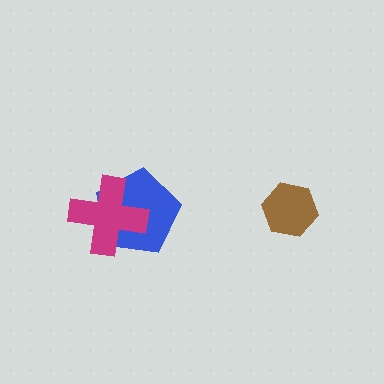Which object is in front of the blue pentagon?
The magenta cross is in front of the blue pentagon.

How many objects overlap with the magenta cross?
1 object overlaps with the magenta cross.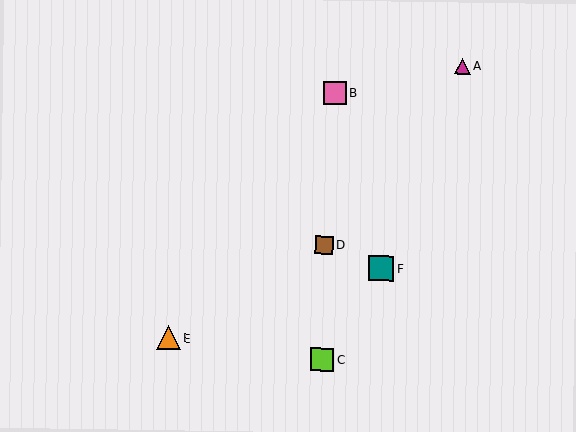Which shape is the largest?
The teal square (labeled F) is the largest.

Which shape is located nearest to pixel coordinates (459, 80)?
The magenta triangle (labeled A) at (463, 66) is nearest to that location.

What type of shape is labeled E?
Shape E is an orange triangle.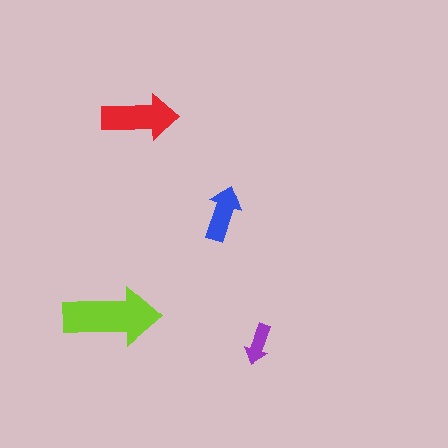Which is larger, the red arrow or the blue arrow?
The red one.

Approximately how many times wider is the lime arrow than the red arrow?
About 1.5 times wider.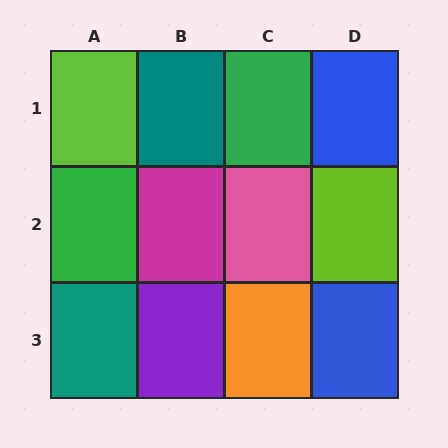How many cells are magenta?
1 cell is magenta.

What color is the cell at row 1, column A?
Lime.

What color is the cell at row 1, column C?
Green.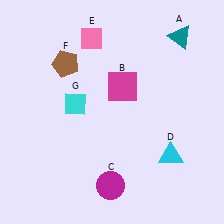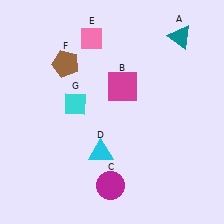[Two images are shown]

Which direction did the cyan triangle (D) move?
The cyan triangle (D) moved left.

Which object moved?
The cyan triangle (D) moved left.